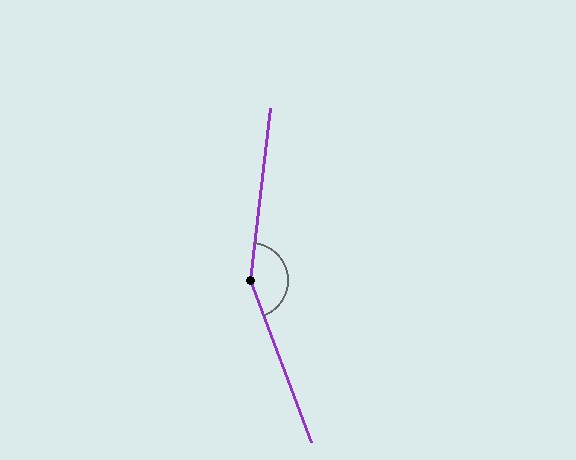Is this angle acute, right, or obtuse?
It is obtuse.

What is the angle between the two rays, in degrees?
Approximately 153 degrees.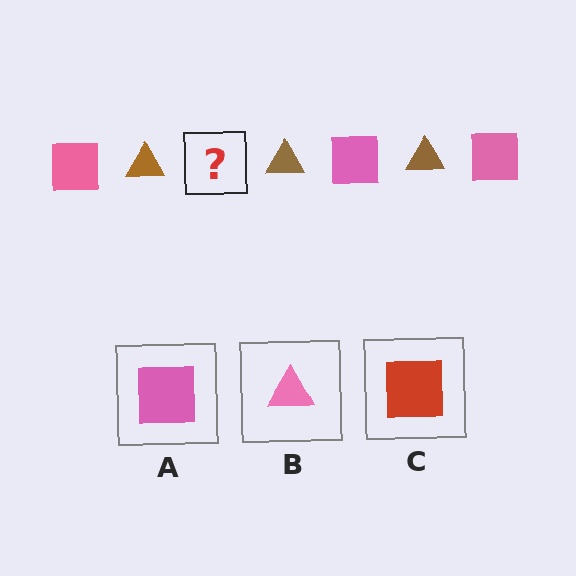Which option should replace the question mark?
Option A.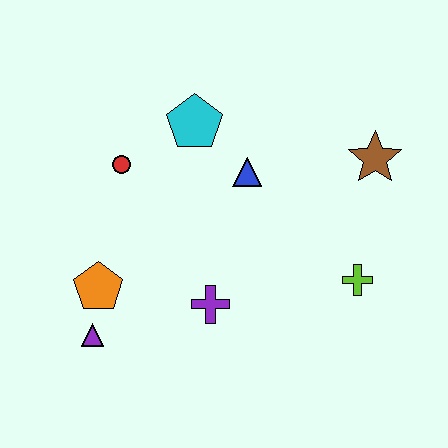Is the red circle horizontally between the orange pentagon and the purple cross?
Yes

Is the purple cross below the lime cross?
Yes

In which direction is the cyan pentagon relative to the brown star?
The cyan pentagon is to the left of the brown star.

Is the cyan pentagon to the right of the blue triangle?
No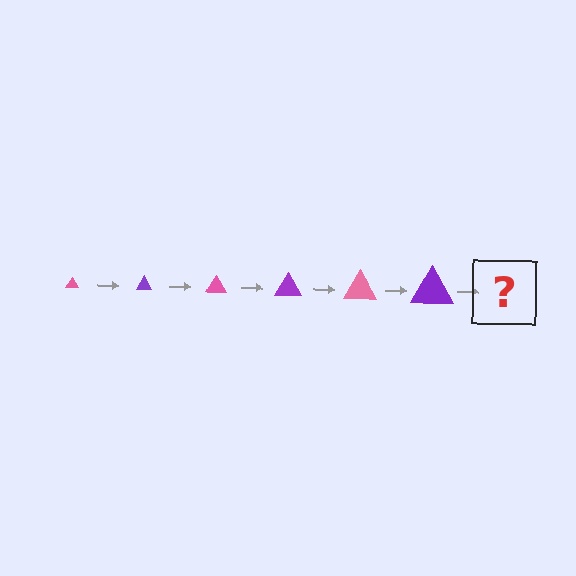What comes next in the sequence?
The next element should be a pink triangle, larger than the previous one.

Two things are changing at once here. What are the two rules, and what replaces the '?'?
The two rules are that the triangle grows larger each step and the color cycles through pink and purple. The '?' should be a pink triangle, larger than the previous one.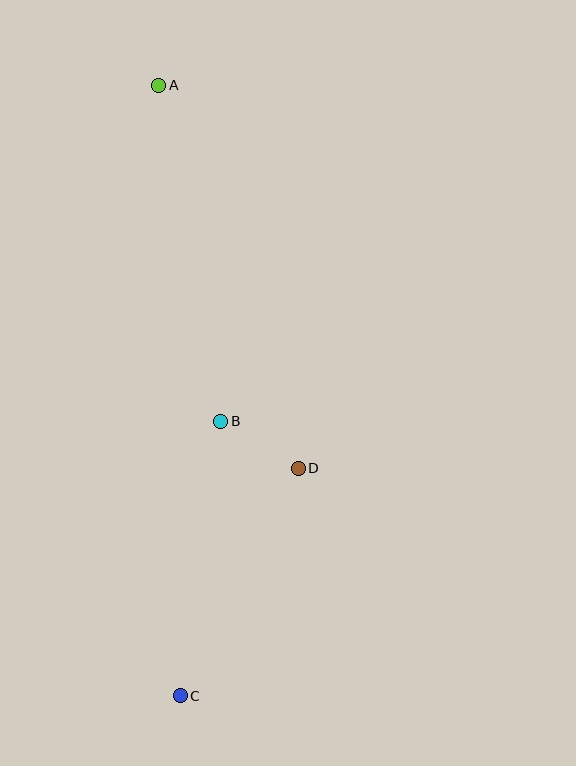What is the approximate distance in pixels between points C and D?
The distance between C and D is approximately 257 pixels.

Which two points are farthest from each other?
Points A and C are farthest from each other.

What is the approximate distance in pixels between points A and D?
The distance between A and D is approximately 408 pixels.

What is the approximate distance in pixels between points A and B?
The distance between A and B is approximately 341 pixels.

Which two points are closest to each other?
Points B and D are closest to each other.